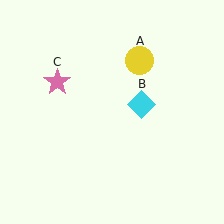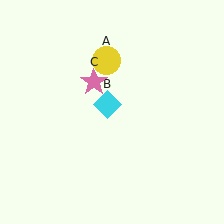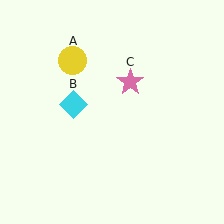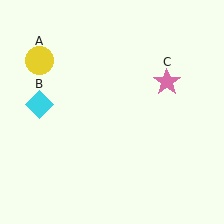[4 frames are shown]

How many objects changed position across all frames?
3 objects changed position: yellow circle (object A), cyan diamond (object B), pink star (object C).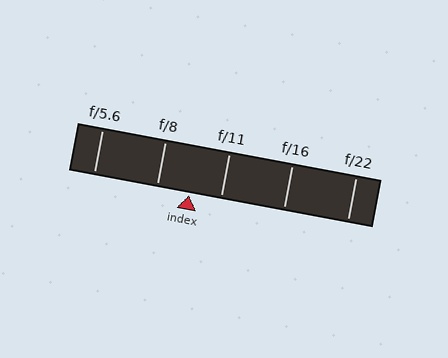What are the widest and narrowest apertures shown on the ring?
The widest aperture shown is f/5.6 and the narrowest is f/22.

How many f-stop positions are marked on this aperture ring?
There are 5 f-stop positions marked.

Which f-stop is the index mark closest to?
The index mark is closest to f/11.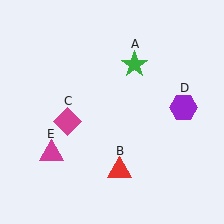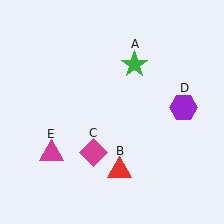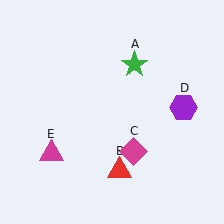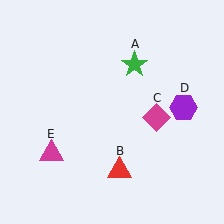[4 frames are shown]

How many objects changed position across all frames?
1 object changed position: magenta diamond (object C).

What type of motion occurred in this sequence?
The magenta diamond (object C) rotated counterclockwise around the center of the scene.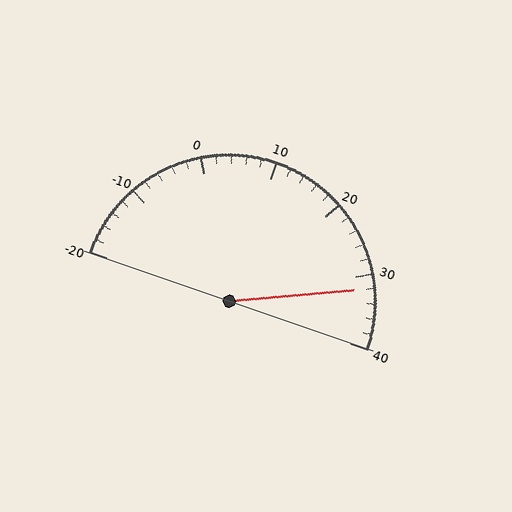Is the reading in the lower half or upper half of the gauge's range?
The reading is in the upper half of the range (-20 to 40).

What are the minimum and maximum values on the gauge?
The gauge ranges from -20 to 40.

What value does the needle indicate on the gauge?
The needle indicates approximately 32.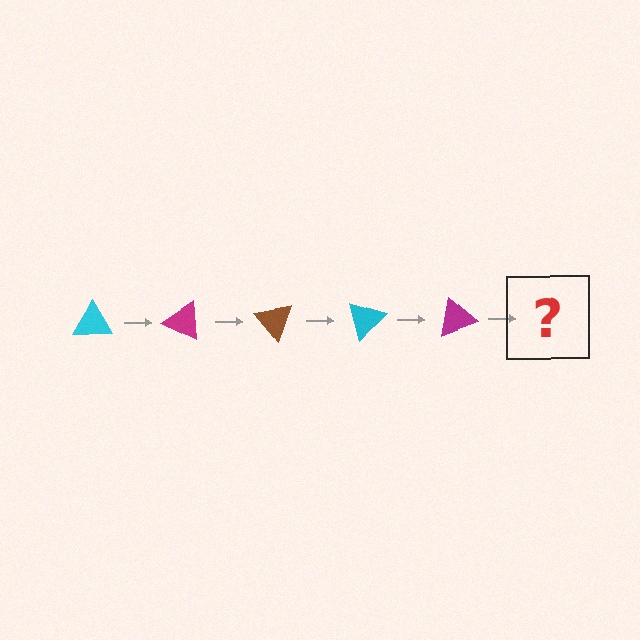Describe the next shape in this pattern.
It should be a brown triangle, rotated 125 degrees from the start.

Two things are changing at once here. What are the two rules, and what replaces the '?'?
The two rules are that it rotates 25 degrees each step and the color cycles through cyan, magenta, and brown. The '?' should be a brown triangle, rotated 125 degrees from the start.